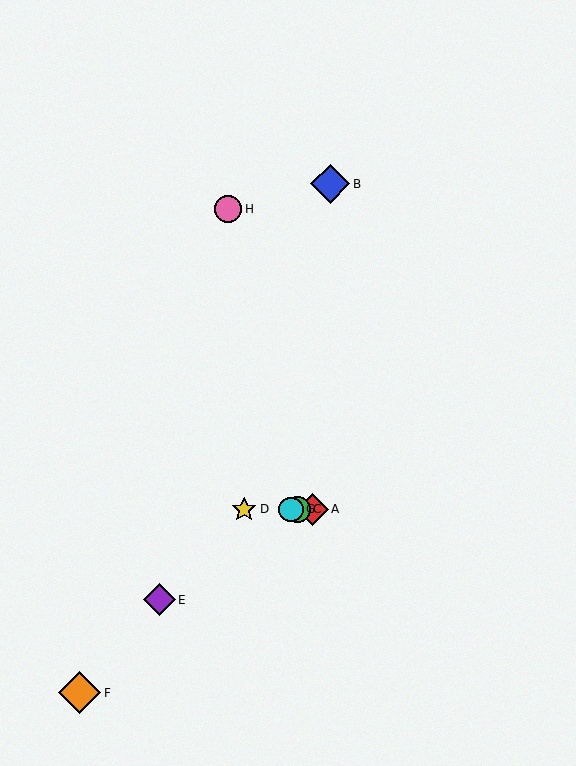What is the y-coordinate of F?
Object F is at y≈693.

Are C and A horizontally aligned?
Yes, both are at y≈509.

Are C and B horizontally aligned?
No, C is at y≈509 and B is at y≈184.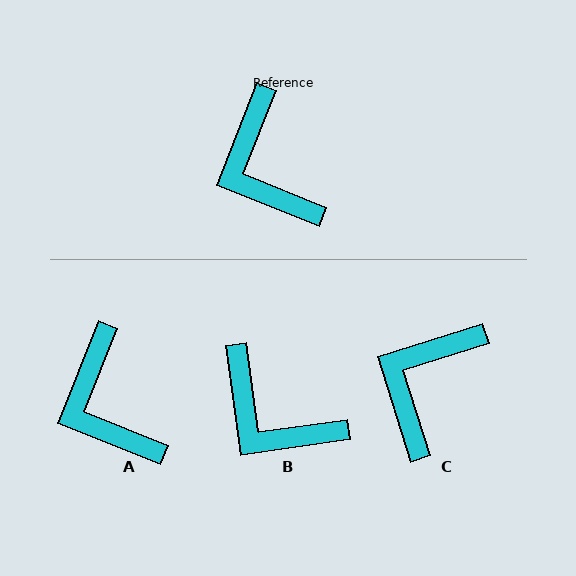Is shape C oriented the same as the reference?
No, it is off by about 51 degrees.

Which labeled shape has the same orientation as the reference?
A.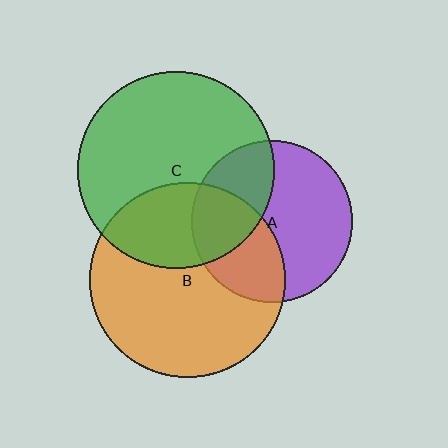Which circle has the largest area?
Circle C (green).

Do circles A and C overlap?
Yes.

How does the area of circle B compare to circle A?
Approximately 1.5 times.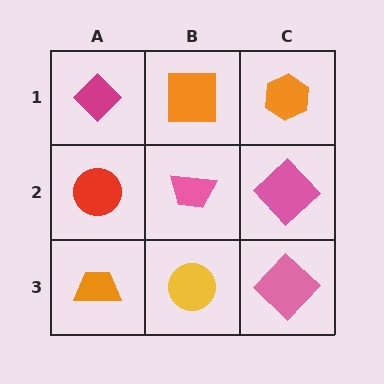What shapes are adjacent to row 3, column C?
A pink diamond (row 2, column C), a yellow circle (row 3, column B).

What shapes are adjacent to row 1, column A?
A red circle (row 2, column A), an orange square (row 1, column B).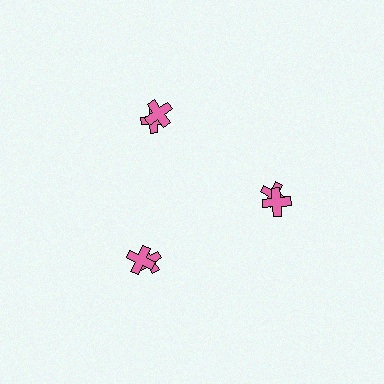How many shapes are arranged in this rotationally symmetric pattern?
There are 6 shapes, arranged in 3 groups of 2.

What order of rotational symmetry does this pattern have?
This pattern has 3-fold rotational symmetry.